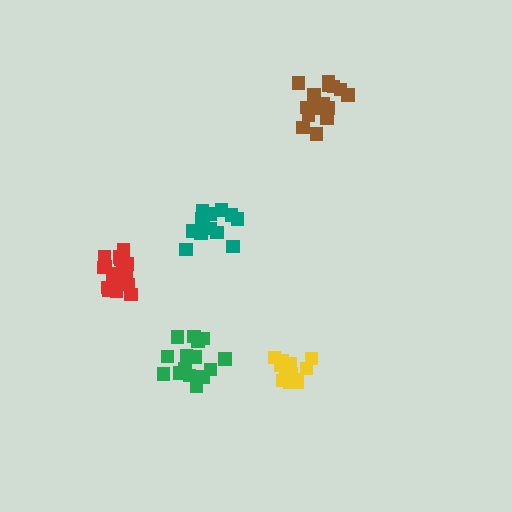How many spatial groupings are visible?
There are 5 spatial groupings.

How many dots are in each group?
Group 1: 16 dots, Group 2: 13 dots, Group 3: 14 dots, Group 4: 18 dots, Group 5: 15 dots (76 total).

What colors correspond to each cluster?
The clusters are colored: green, teal, yellow, red, brown.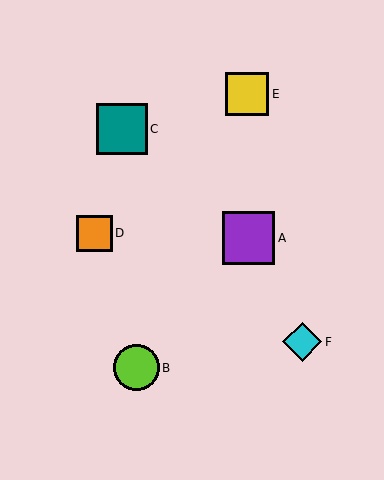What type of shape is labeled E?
Shape E is a yellow square.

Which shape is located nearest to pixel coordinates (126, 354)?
The lime circle (labeled B) at (136, 368) is nearest to that location.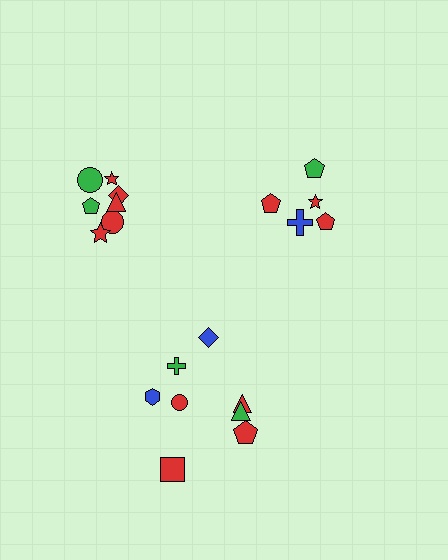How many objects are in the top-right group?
There are 5 objects.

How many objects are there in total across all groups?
There are 20 objects.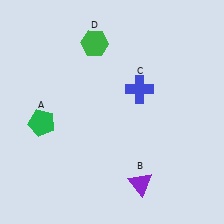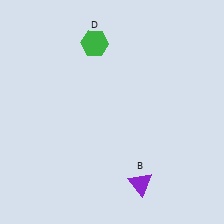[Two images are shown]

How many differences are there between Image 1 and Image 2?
There are 2 differences between the two images.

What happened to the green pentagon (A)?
The green pentagon (A) was removed in Image 2. It was in the bottom-left area of Image 1.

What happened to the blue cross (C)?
The blue cross (C) was removed in Image 2. It was in the top-right area of Image 1.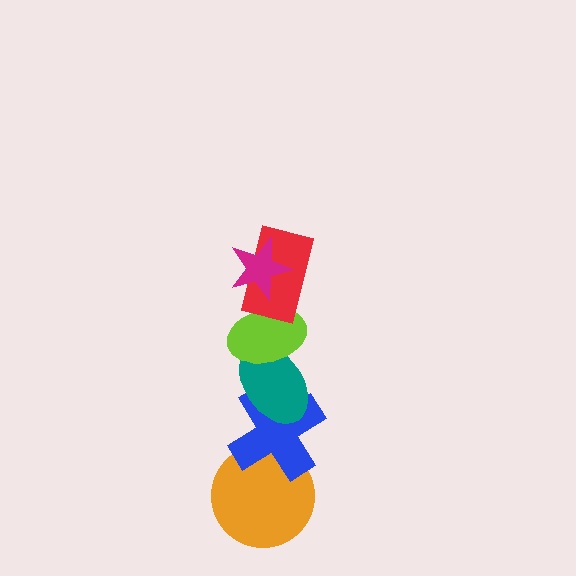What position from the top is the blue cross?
The blue cross is 5th from the top.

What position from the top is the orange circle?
The orange circle is 6th from the top.